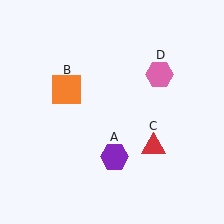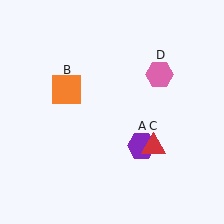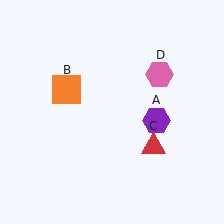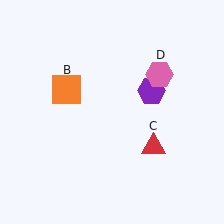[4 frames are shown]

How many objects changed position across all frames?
1 object changed position: purple hexagon (object A).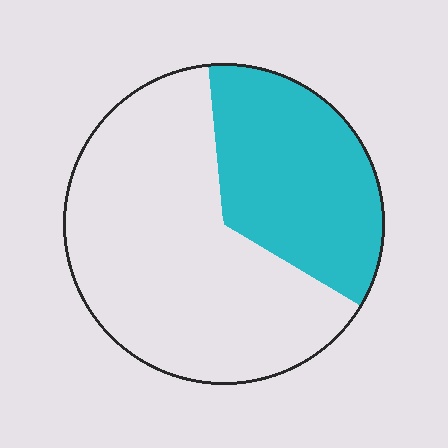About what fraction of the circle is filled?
About one third (1/3).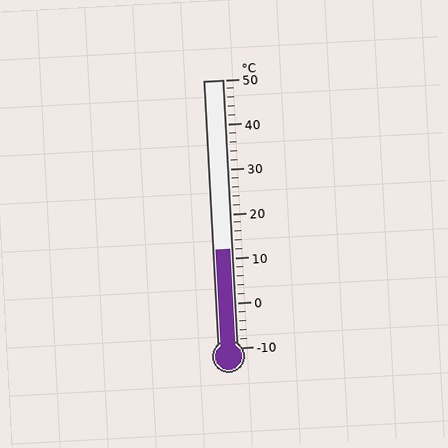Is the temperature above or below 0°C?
The temperature is above 0°C.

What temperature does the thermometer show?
The thermometer shows approximately 12°C.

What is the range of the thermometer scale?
The thermometer scale ranges from -10°C to 50°C.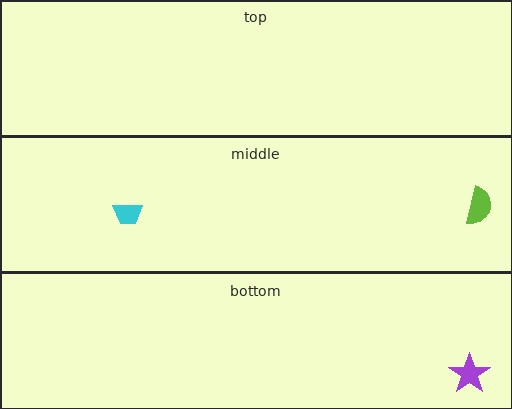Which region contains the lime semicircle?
The middle region.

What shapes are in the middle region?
The lime semicircle, the cyan trapezoid.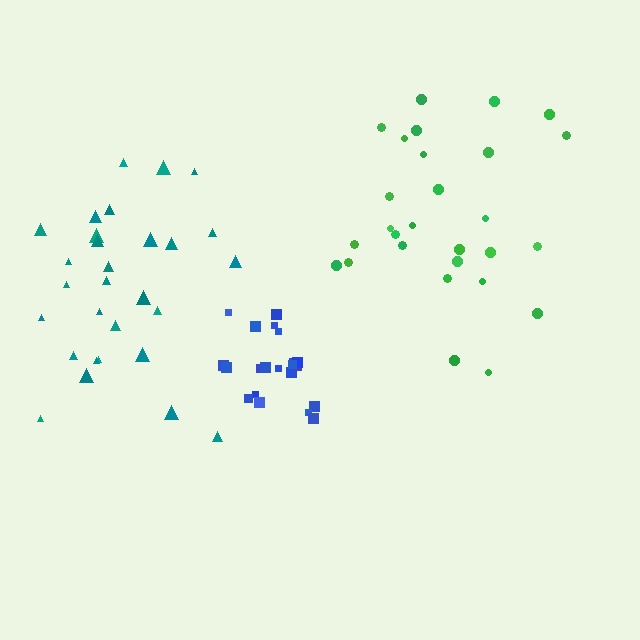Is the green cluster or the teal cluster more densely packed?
Teal.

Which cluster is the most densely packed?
Blue.